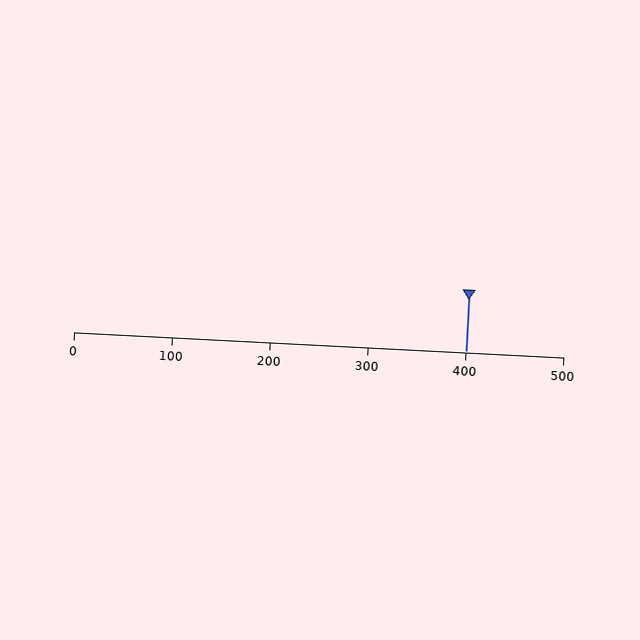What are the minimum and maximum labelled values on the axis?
The axis runs from 0 to 500.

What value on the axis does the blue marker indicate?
The marker indicates approximately 400.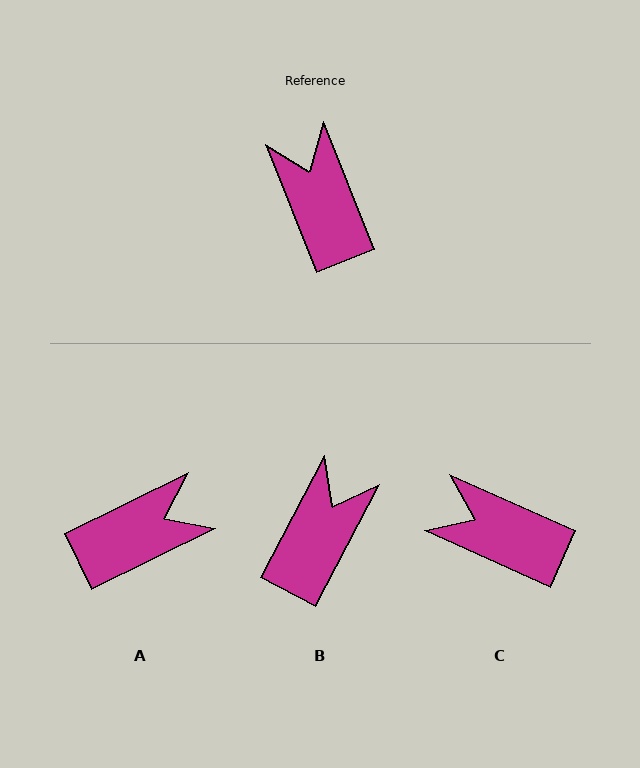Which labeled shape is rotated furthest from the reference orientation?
A, about 86 degrees away.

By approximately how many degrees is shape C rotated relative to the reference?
Approximately 44 degrees counter-clockwise.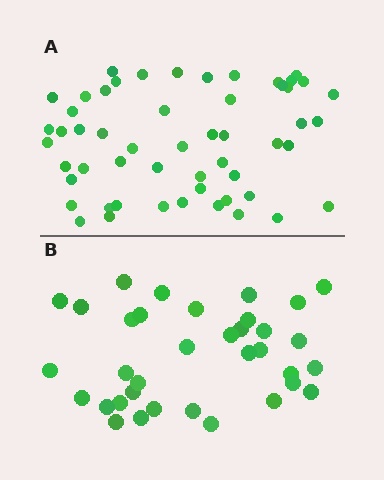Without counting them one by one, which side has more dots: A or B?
Region A (the top region) has more dots.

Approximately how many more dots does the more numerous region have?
Region A has approximately 20 more dots than region B.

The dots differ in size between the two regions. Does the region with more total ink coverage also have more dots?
No. Region B has more total ink coverage because its dots are larger, but region A actually contains more individual dots. Total area can be misleading — the number of items is what matters here.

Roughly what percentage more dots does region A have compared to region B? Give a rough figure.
About 55% more.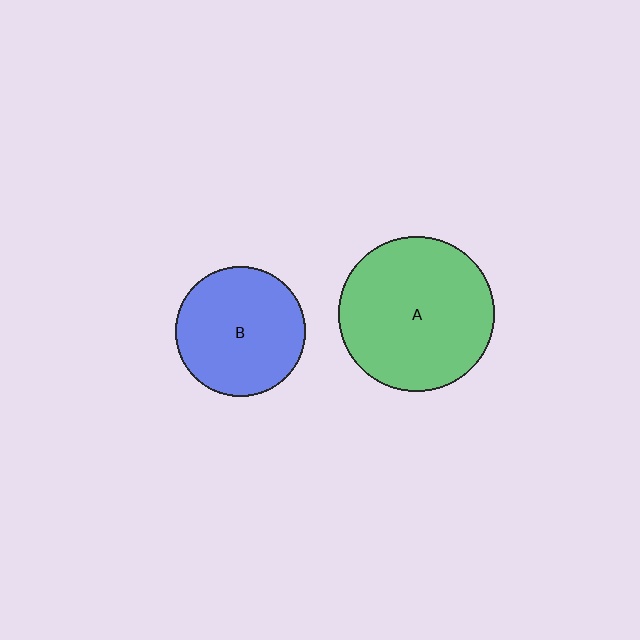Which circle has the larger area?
Circle A (green).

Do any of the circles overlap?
No, none of the circles overlap.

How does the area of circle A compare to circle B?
Approximately 1.4 times.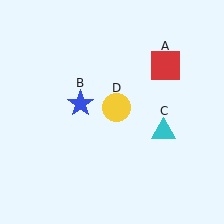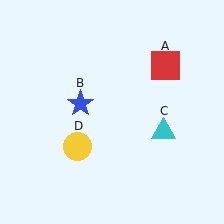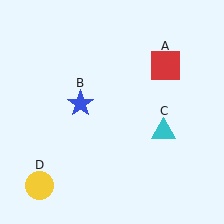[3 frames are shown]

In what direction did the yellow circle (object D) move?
The yellow circle (object D) moved down and to the left.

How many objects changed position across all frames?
1 object changed position: yellow circle (object D).